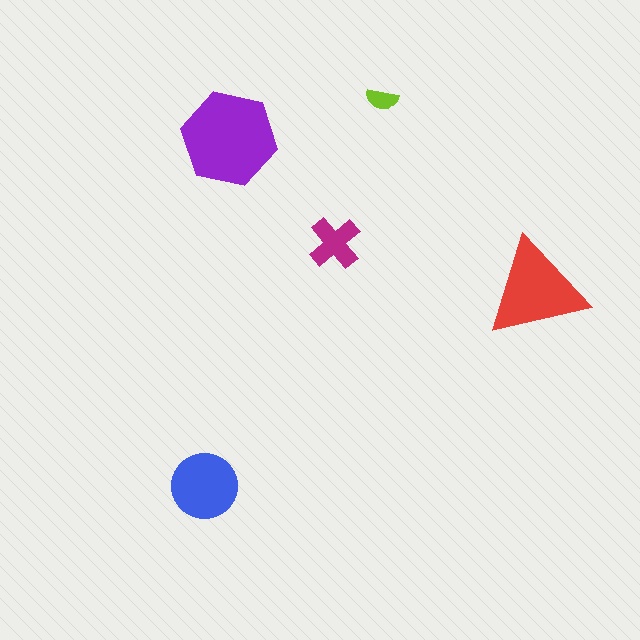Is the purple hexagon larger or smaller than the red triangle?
Larger.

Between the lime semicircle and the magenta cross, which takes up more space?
The magenta cross.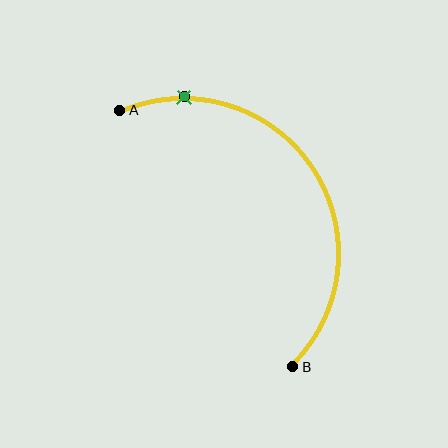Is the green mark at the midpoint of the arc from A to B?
No. The green mark lies on the arc but is closer to endpoint A. The arc midpoint would be at the point on the curve equidistant along the arc from both A and B.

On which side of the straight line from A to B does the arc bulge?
The arc bulges above and to the right of the straight line connecting A and B.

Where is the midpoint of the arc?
The arc midpoint is the point on the curve farthest from the straight line joining A and B. It sits above and to the right of that line.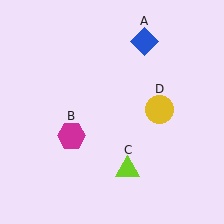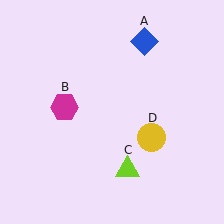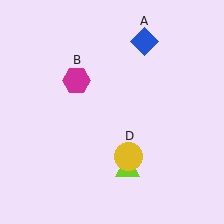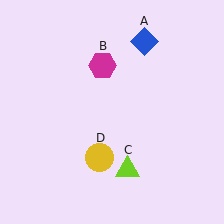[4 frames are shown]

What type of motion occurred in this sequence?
The magenta hexagon (object B), yellow circle (object D) rotated clockwise around the center of the scene.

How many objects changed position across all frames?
2 objects changed position: magenta hexagon (object B), yellow circle (object D).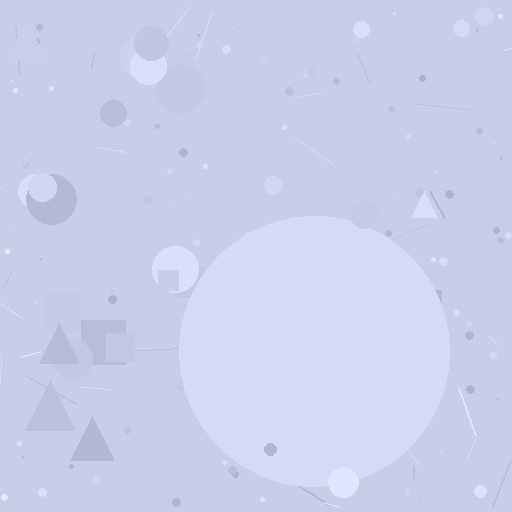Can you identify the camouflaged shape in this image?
The camouflaged shape is a circle.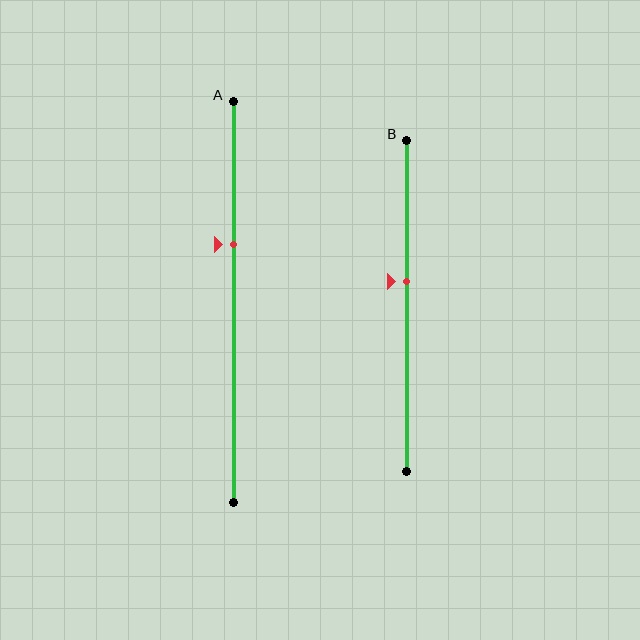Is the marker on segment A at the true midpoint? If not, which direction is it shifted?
No, the marker on segment A is shifted upward by about 14% of the segment length.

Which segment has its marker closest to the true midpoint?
Segment B has its marker closest to the true midpoint.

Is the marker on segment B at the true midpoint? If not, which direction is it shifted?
No, the marker on segment B is shifted upward by about 8% of the segment length.